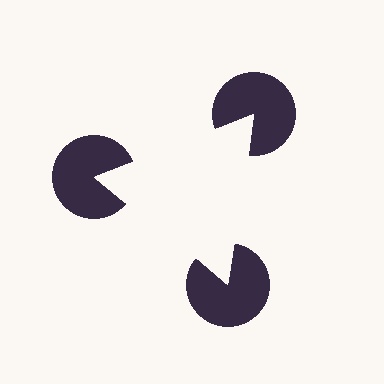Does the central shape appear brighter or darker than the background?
It typically appears slightly brighter than the background, even though no actual brightness change is drawn.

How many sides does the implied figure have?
3 sides.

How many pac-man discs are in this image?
There are 3 — one at each vertex of the illusory triangle.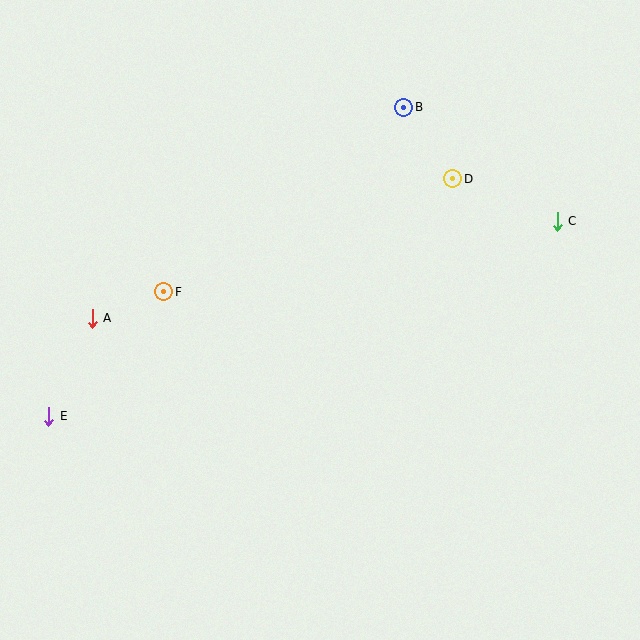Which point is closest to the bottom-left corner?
Point E is closest to the bottom-left corner.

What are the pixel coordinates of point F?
Point F is at (164, 292).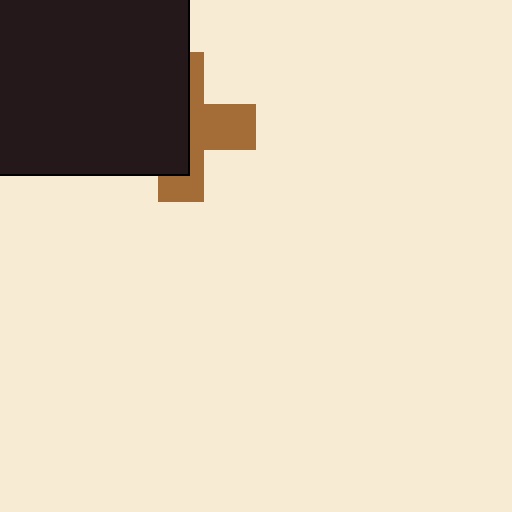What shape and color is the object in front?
The object in front is a black square.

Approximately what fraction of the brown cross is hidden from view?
Roughly 54% of the brown cross is hidden behind the black square.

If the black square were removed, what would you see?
You would see the complete brown cross.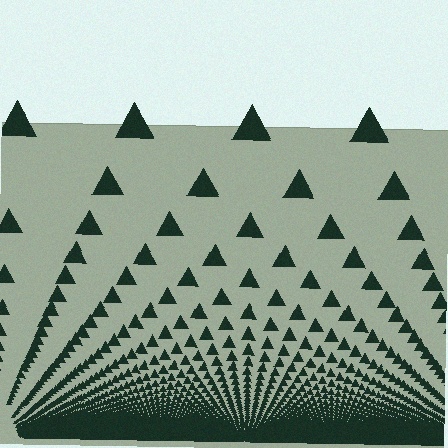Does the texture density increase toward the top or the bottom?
Density increases toward the bottom.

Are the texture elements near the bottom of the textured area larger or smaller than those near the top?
Smaller. The gradient is inverted — elements near the bottom are smaller and denser.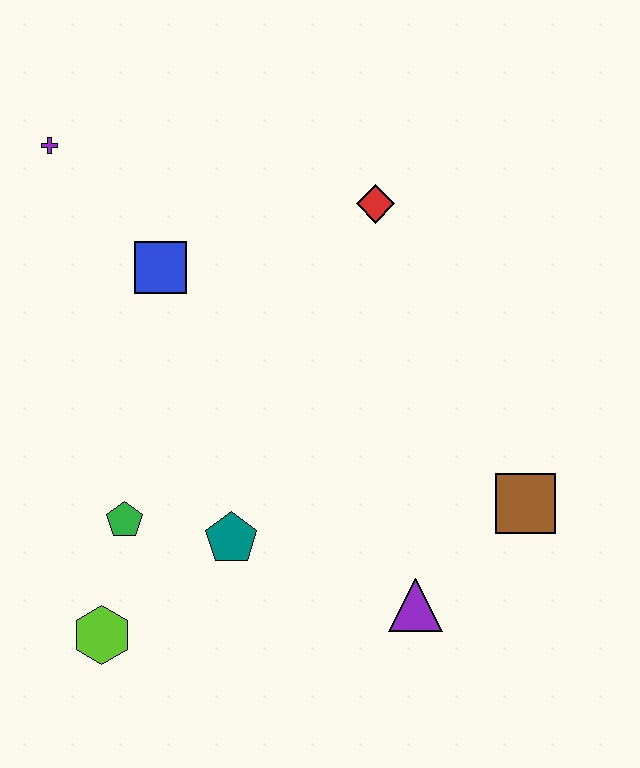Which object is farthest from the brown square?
The purple cross is farthest from the brown square.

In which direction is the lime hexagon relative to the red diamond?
The lime hexagon is below the red diamond.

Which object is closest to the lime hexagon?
The green pentagon is closest to the lime hexagon.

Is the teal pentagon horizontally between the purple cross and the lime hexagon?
No